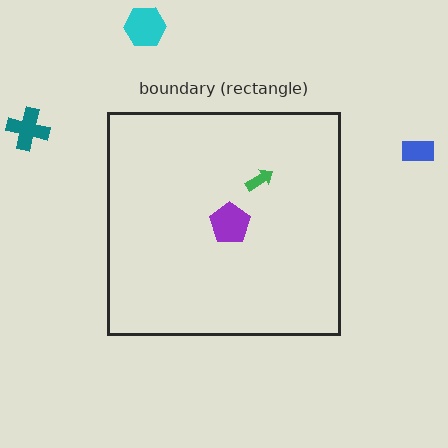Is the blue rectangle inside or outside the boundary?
Outside.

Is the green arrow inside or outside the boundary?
Inside.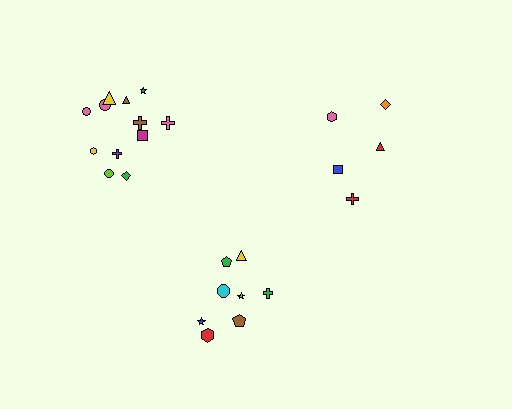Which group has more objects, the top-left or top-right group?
The top-left group.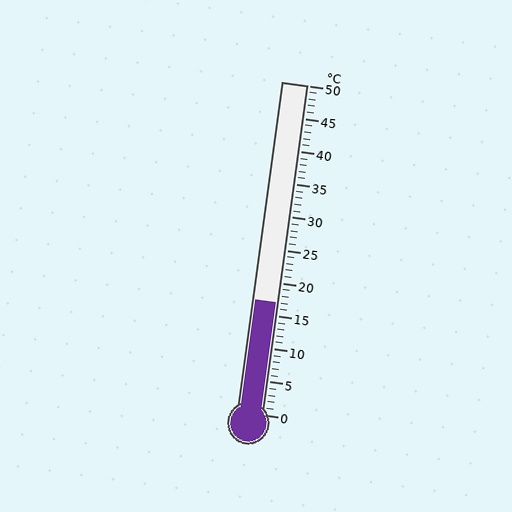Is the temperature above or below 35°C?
The temperature is below 35°C.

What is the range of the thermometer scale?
The thermometer scale ranges from 0°C to 50°C.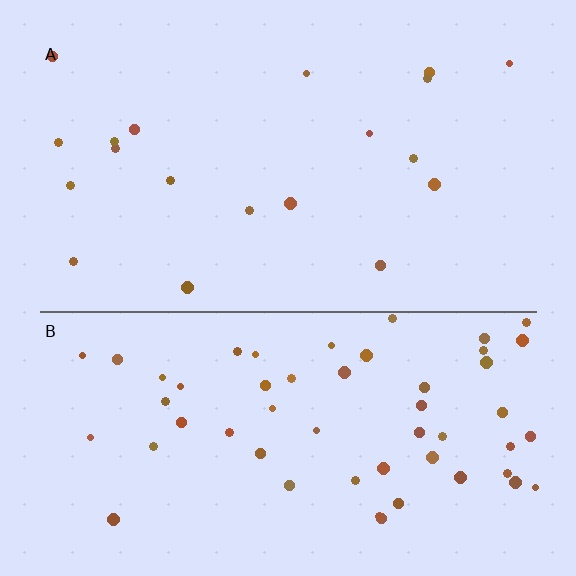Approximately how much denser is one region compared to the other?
Approximately 2.8× — region B over region A.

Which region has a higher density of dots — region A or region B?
B (the bottom).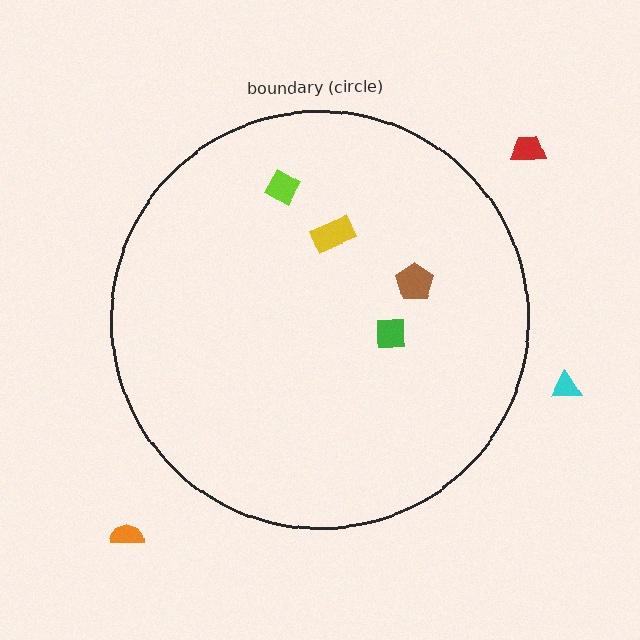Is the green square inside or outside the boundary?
Inside.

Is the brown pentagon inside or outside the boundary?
Inside.